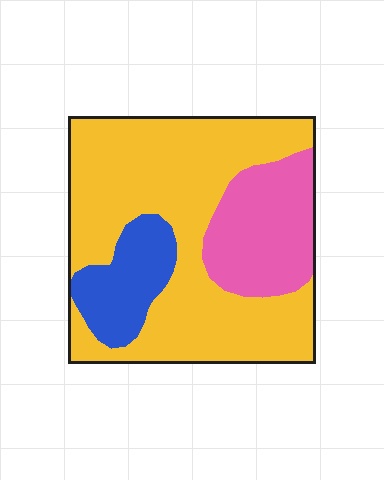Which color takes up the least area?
Blue, at roughly 15%.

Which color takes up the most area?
Yellow, at roughly 65%.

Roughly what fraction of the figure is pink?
Pink covers about 20% of the figure.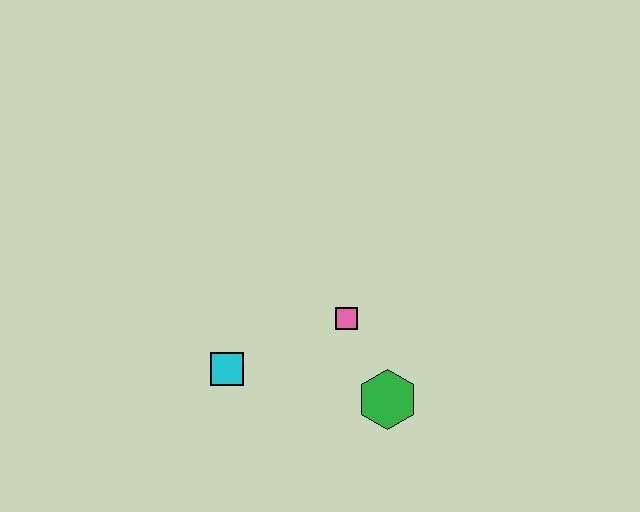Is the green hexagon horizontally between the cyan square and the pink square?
No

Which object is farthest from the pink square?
The cyan square is farthest from the pink square.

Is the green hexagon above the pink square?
No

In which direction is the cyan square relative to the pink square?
The cyan square is to the left of the pink square.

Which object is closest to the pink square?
The green hexagon is closest to the pink square.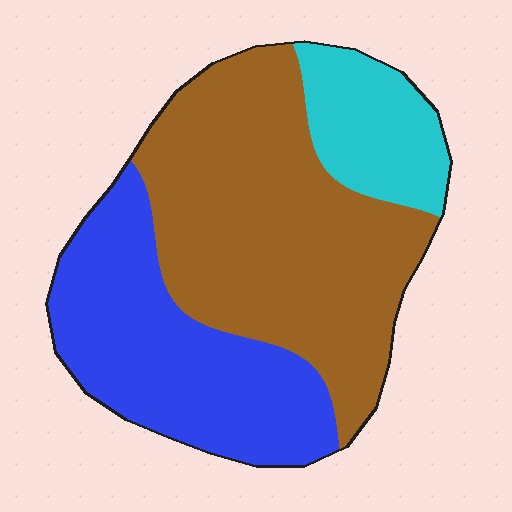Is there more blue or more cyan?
Blue.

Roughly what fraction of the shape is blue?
Blue covers roughly 35% of the shape.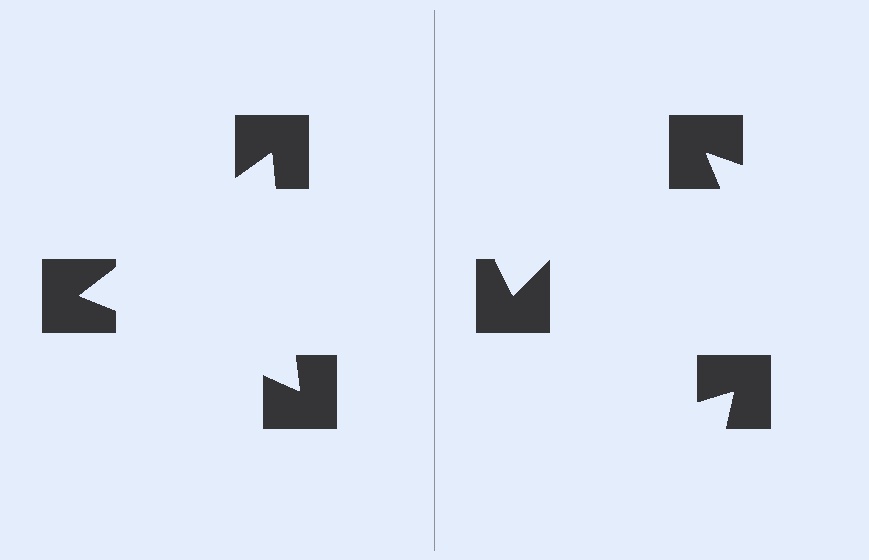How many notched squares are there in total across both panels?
6 — 3 on each side.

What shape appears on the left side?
An illusory triangle.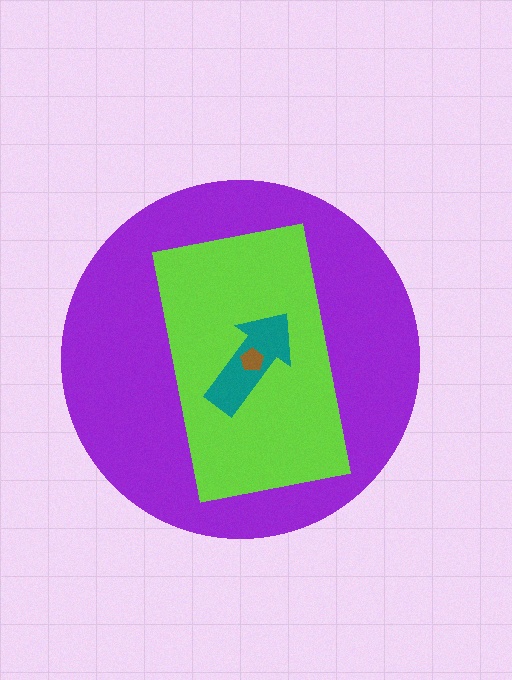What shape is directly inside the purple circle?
The lime rectangle.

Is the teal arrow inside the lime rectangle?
Yes.